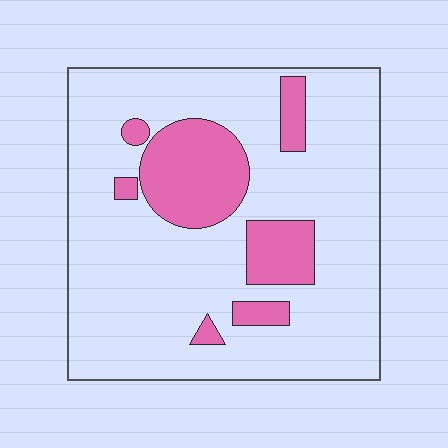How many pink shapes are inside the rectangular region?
7.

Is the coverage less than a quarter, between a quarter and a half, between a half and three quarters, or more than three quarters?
Less than a quarter.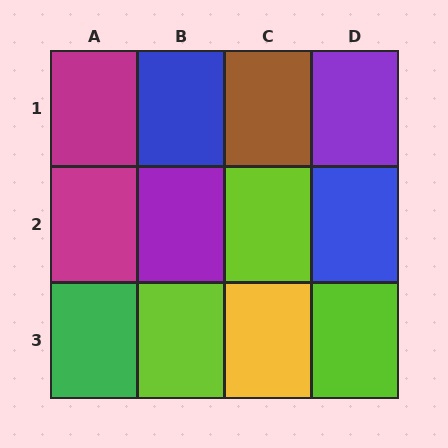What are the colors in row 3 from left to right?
Green, lime, yellow, lime.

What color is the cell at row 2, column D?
Blue.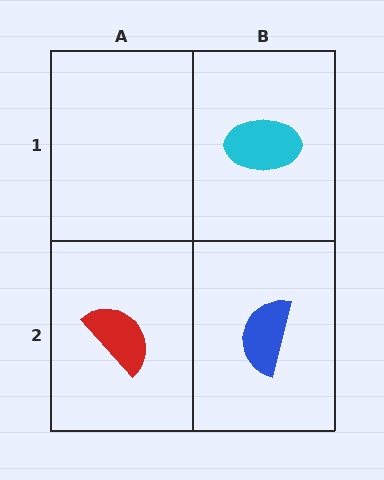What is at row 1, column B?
A cyan ellipse.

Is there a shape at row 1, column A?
No, that cell is empty.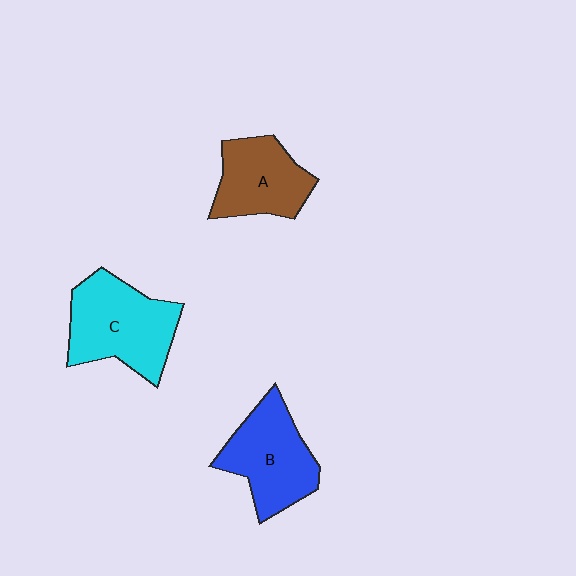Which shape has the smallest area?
Shape A (brown).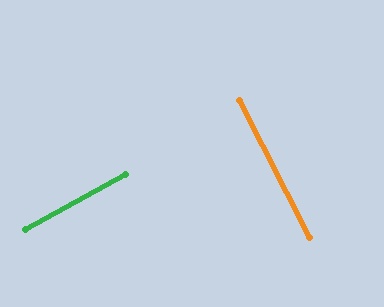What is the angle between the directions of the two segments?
Approximately 89 degrees.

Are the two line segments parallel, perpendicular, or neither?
Perpendicular — they meet at approximately 89°.